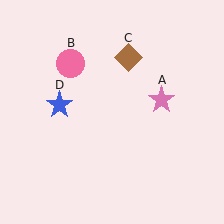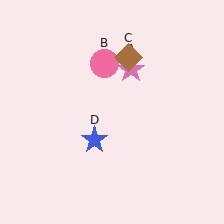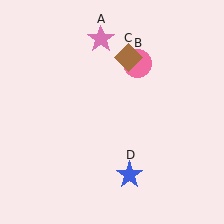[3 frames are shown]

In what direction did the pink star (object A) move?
The pink star (object A) moved up and to the left.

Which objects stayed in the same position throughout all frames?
Brown diamond (object C) remained stationary.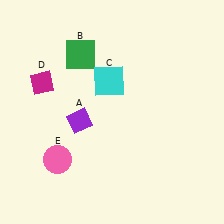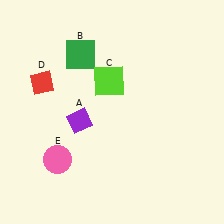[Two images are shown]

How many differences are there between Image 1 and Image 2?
There are 2 differences between the two images.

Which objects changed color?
C changed from cyan to lime. D changed from magenta to red.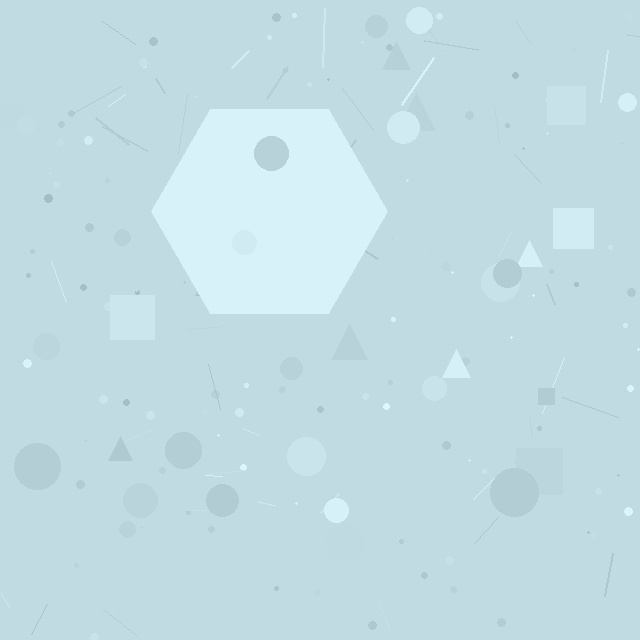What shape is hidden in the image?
A hexagon is hidden in the image.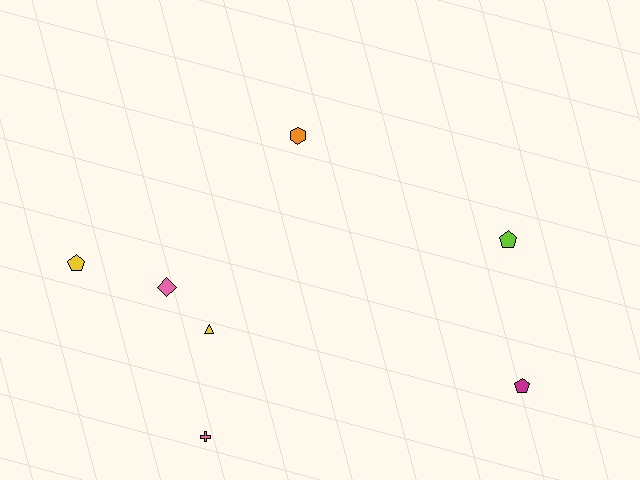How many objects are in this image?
There are 7 objects.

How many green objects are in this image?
There are no green objects.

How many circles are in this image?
There are no circles.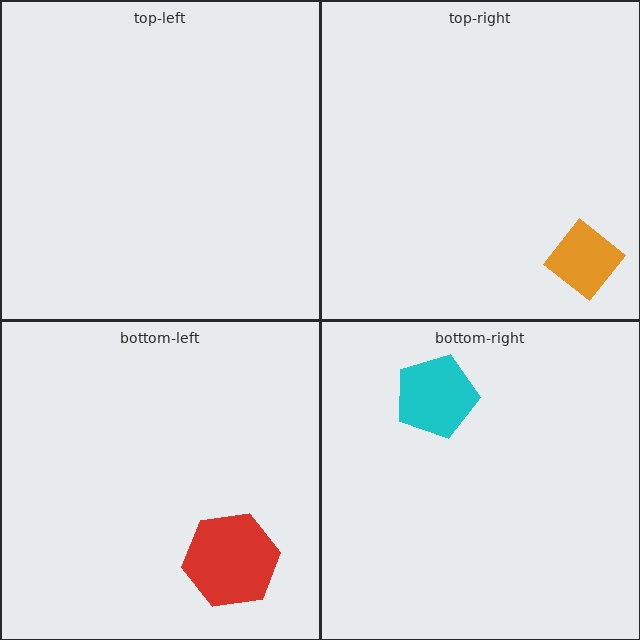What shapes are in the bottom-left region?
The red hexagon.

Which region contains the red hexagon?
The bottom-left region.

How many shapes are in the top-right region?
1.